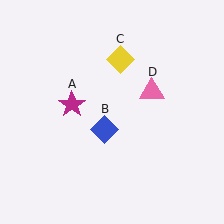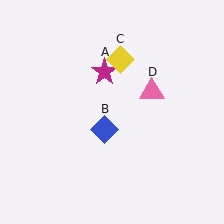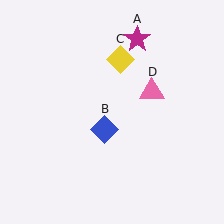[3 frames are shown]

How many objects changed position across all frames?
1 object changed position: magenta star (object A).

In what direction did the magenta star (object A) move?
The magenta star (object A) moved up and to the right.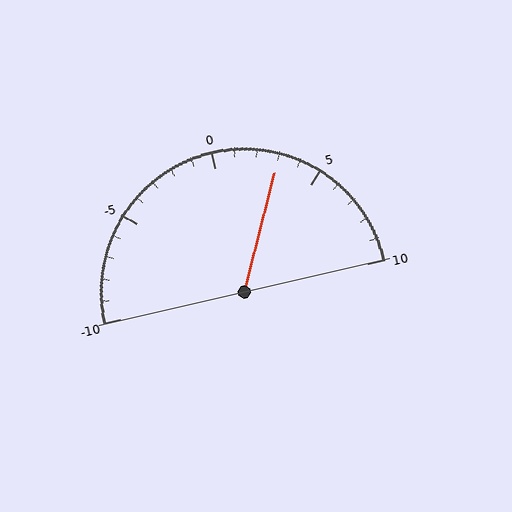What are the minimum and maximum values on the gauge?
The gauge ranges from -10 to 10.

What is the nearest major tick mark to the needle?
The nearest major tick mark is 5.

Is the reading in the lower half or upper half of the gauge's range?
The reading is in the upper half of the range (-10 to 10).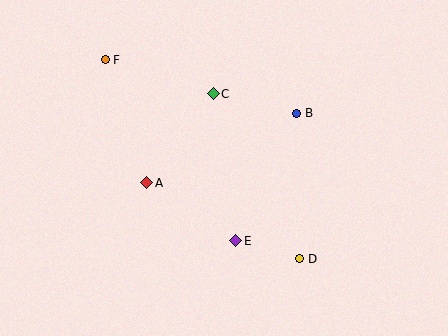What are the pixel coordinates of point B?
Point B is at (297, 113).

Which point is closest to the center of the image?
Point E at (236, 241) is closest to the center.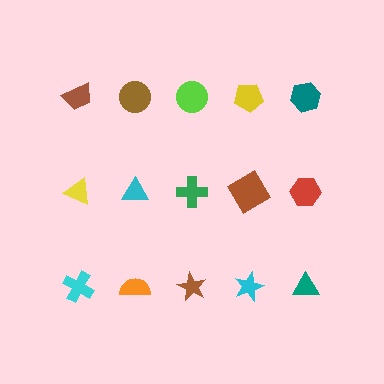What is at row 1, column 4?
A yellow pentagon.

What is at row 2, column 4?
A brown square.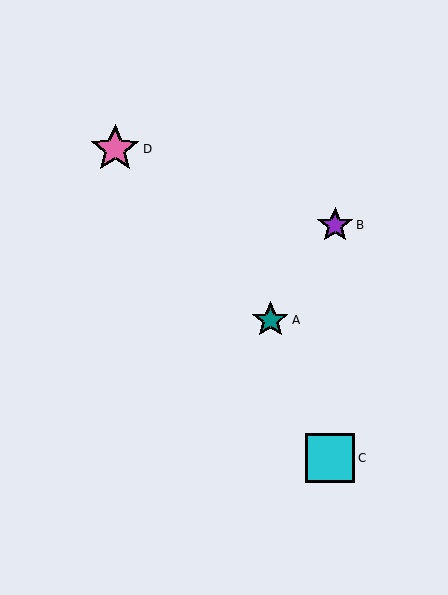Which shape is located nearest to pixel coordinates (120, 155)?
The pink star (labeled D) at (115, 149) is nearest to that location.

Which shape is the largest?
The cyan square (labeled C) is the largest.